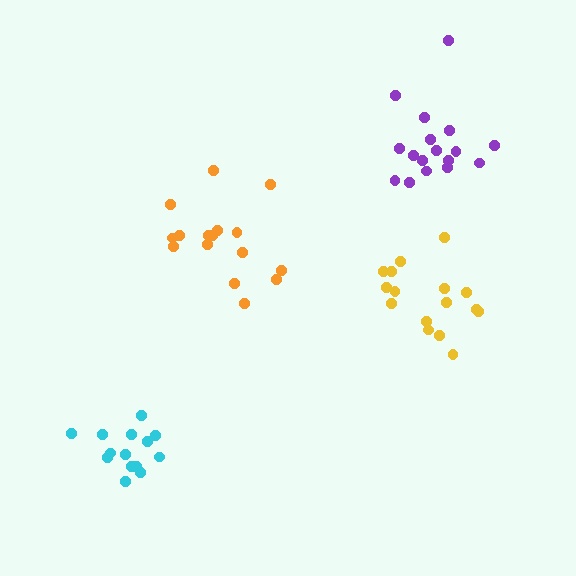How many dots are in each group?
Group 1: 16 dots, Group 2: 16 dots, Group 3: 17 dots, Group 4: 14 dots (63 total).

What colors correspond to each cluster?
The clusters are colored: yellow, orange, purple, cyan.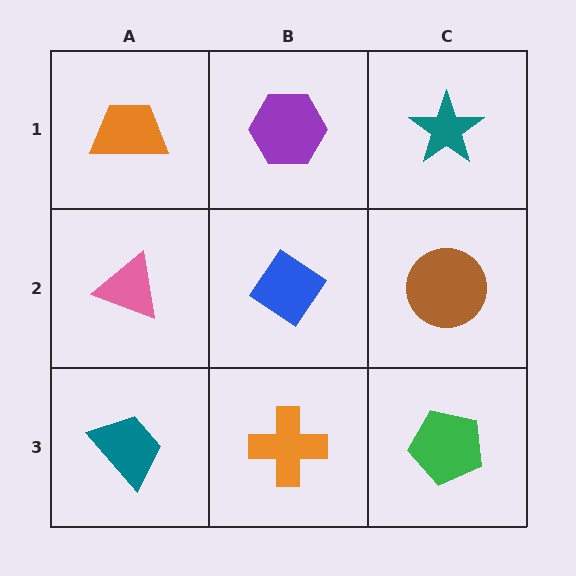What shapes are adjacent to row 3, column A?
A pink triangle (row 2, column A), an orange cross (row 3, column B).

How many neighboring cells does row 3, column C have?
2.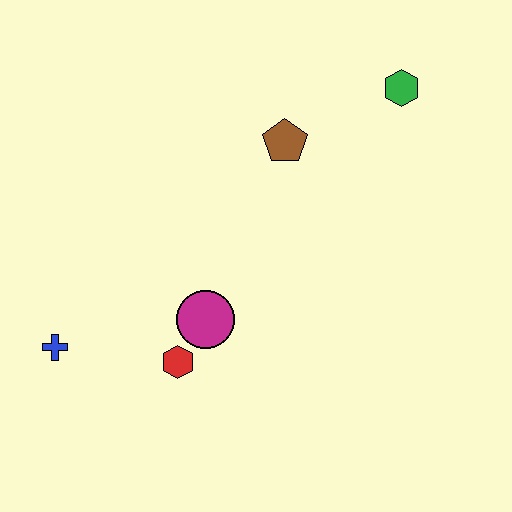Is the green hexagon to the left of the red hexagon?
No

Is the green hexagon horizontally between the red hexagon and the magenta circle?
No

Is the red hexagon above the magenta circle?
No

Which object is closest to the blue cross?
The red hexagon is closest to the blue cross.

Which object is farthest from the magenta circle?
The green hexagon is farthest from the magenta circle.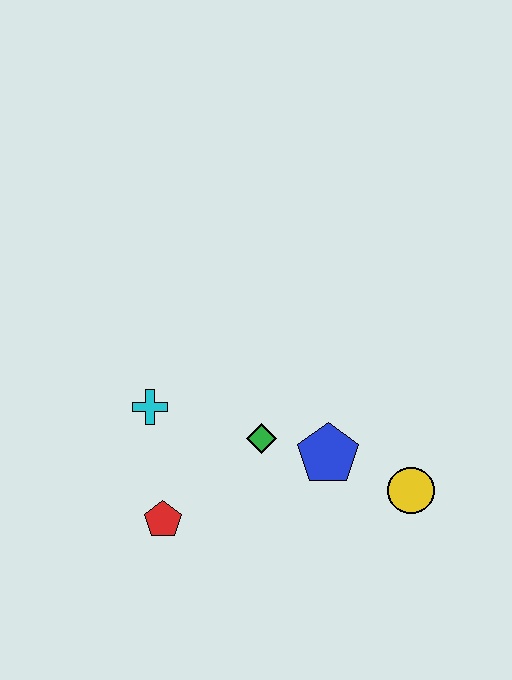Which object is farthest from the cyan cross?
The yellow circle is farthest from the cyan cross.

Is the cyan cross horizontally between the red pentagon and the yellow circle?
No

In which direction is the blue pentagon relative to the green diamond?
The blue pentagon is to the right of the green diamond.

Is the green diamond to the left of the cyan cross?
No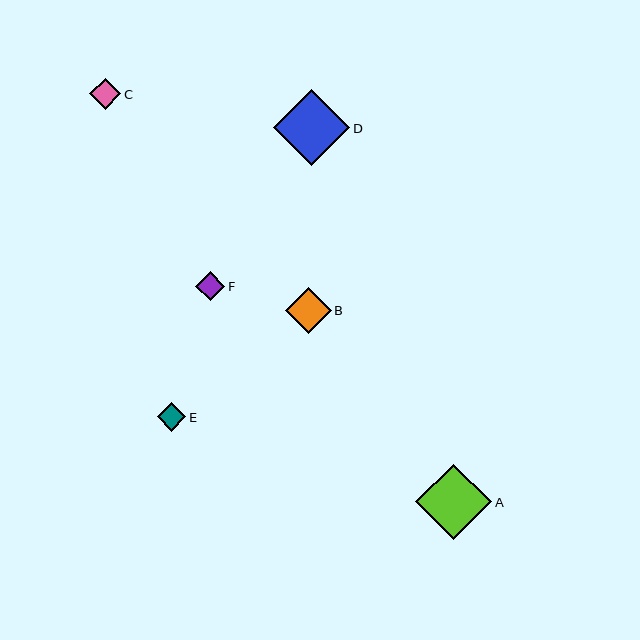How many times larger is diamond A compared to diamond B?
Diamond A is approximately 1.7 times the size of diamond B.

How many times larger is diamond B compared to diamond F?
Diamond B is approximately 1.6 times the size of diamond F.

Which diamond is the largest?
Diamond D is the largest with a size of approximately 76 pixels.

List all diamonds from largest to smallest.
From largest to smallest: D, A, B, C, F, E.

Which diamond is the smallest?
Diamond E is the smallest with a size of approximately 29 pixels.